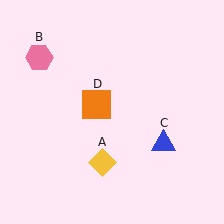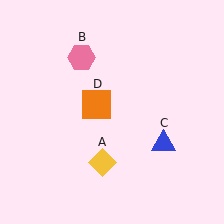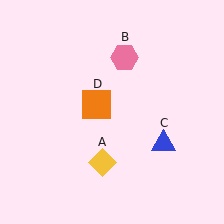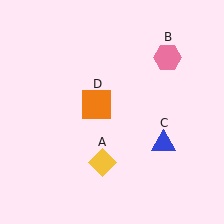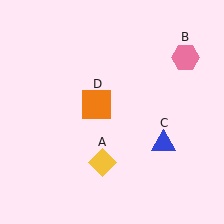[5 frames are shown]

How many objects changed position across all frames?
1 object changed position: pink hexagon (object B).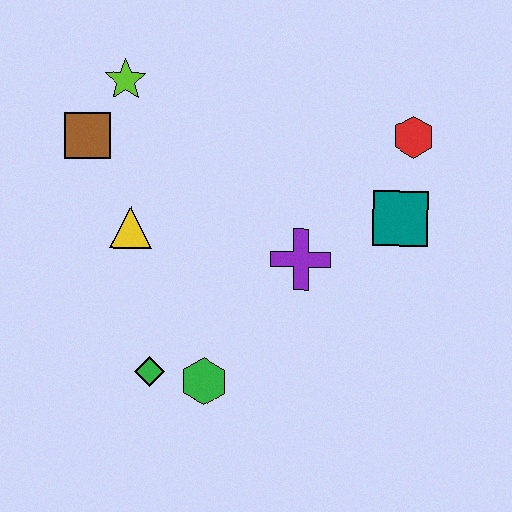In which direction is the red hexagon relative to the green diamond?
The red hexagon is to the right of the green diamond.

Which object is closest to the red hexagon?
The teal square is closest to the red hexagon.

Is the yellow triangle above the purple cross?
Yes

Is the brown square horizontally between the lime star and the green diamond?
No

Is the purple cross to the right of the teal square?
No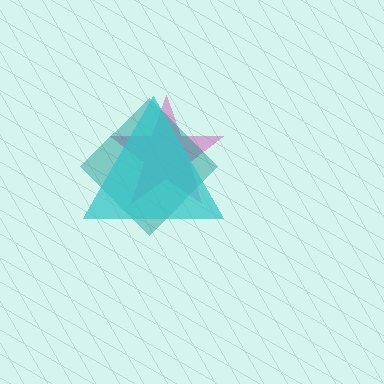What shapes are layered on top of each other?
The layered shapes are: a magenta star, a teal diamond, a cyan triangle.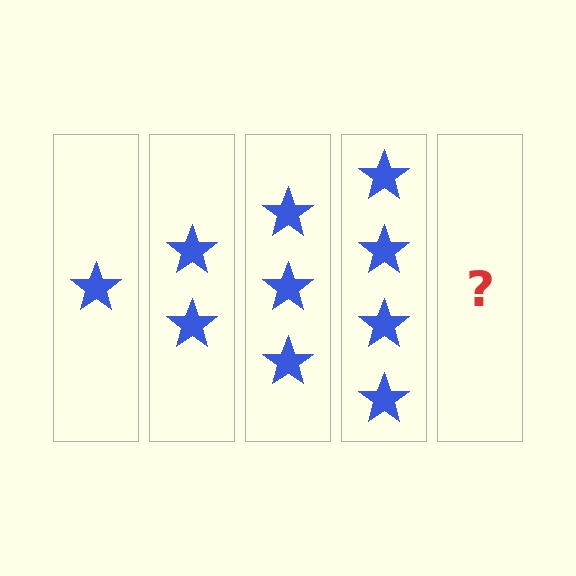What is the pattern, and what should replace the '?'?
The pattern is that each step adds one more star. The '?' should be 5 stars.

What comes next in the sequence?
The next element should be 5 stars.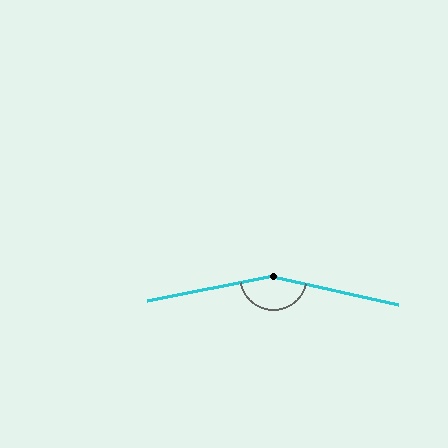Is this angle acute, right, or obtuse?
It is obtuse.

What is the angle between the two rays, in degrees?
Approximately 156 degrees.